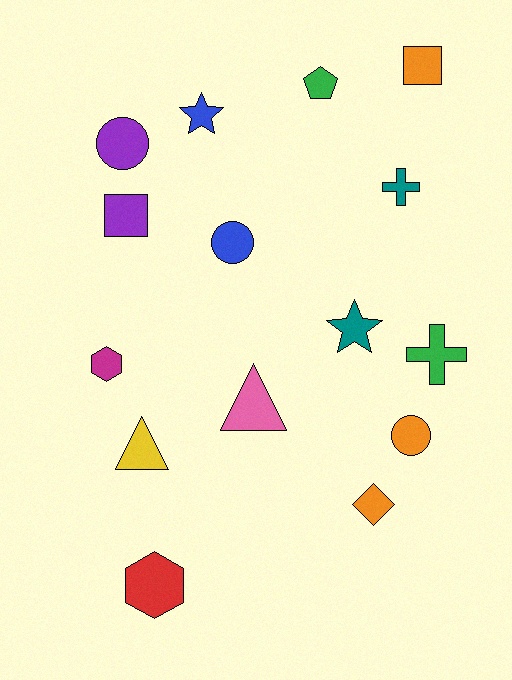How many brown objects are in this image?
There are no brown objects.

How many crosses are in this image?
There are 2 crosses.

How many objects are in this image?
There are 15 objects.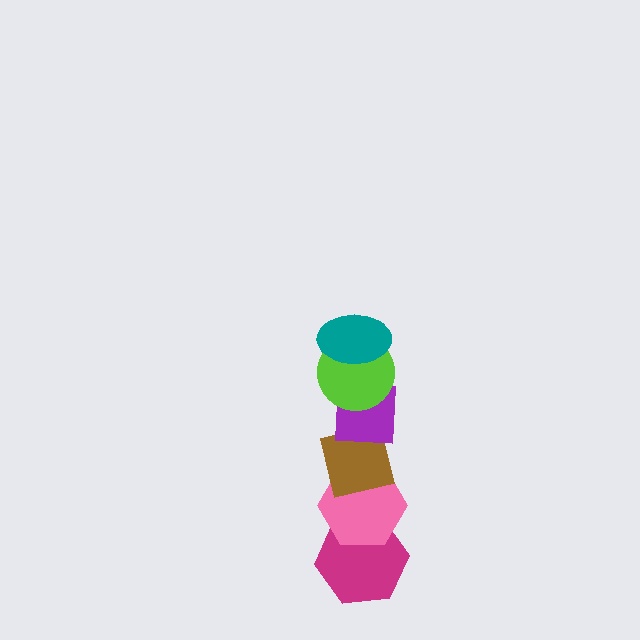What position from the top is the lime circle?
The lime circle is 2nd from the top.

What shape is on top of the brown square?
The purple square is on top of the brown square.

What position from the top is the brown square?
The brown square is 4th from the top.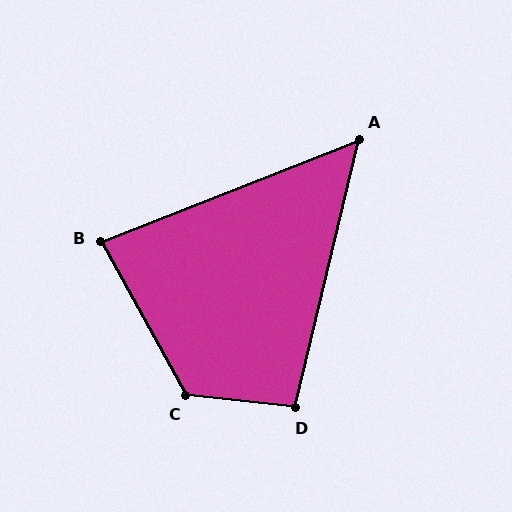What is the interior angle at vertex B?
Approximately 83 degrees (acute).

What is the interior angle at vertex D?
Approximately 97 degrees (obtuse).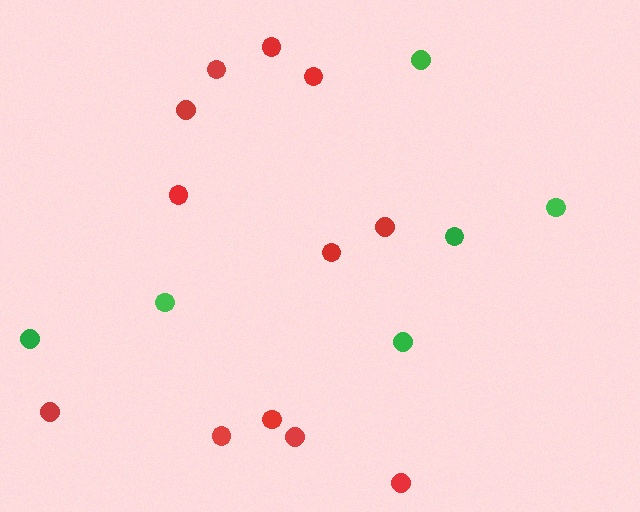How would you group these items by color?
There are 2 groups: one group of red circles (12) and one group of green circles (6).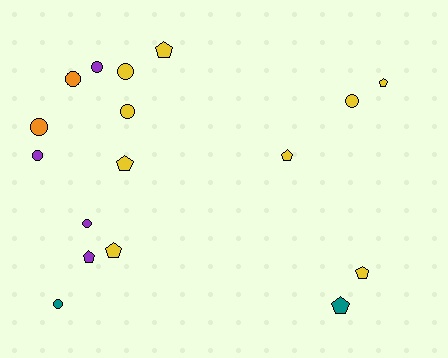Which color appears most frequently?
Yellow, with 9 objects.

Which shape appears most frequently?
Circle, with 9 objects.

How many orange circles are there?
There are 2 orange circles.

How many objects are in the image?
There are 17 objects.